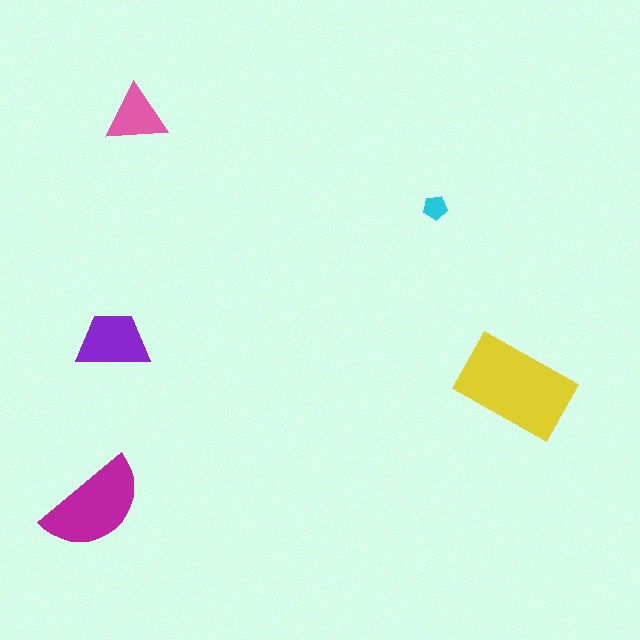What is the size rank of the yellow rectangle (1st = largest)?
1st.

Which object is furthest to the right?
The yellow rectangle is rightmost.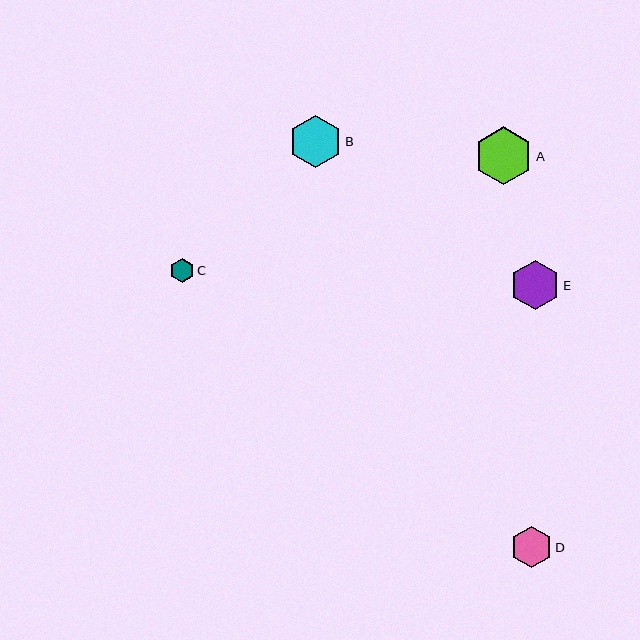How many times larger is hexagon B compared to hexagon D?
Hexagon B is approximately 1.3 times the size of hexagon D.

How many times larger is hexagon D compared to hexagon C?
Hexagon D is approximately 1.7 times the size of hexagon C.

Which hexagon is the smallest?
Hexagon C is the smallest with a size of approximately 24 pixels.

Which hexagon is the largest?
Hexagon A is the largest with a size of approximately 58 pixels.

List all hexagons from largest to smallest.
From largest to smallest: A, B, E, D, C.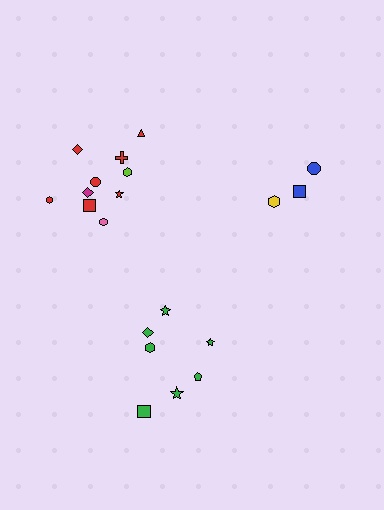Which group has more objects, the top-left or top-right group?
The top-left group.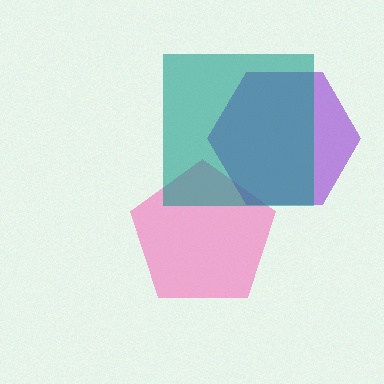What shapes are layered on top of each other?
The layered shapes are: a pink pentagon, a purple hexagon, a teal square.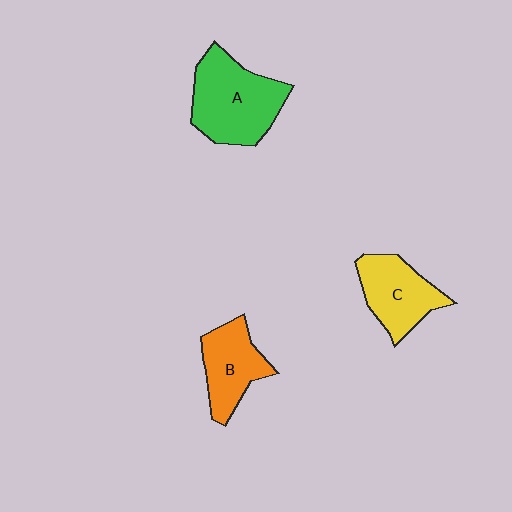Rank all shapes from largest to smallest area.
From largest to smallest: A (green), C (yellow), B (orange).